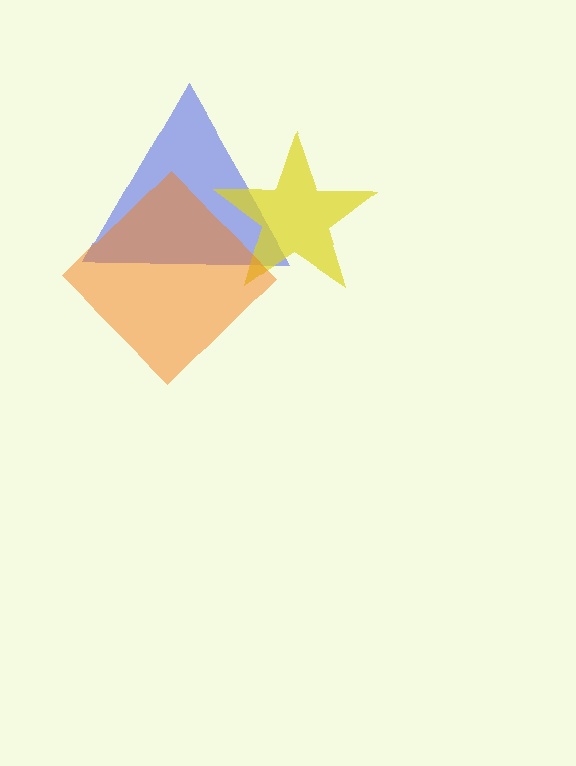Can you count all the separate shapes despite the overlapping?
Yes, there are 3 separate shapes.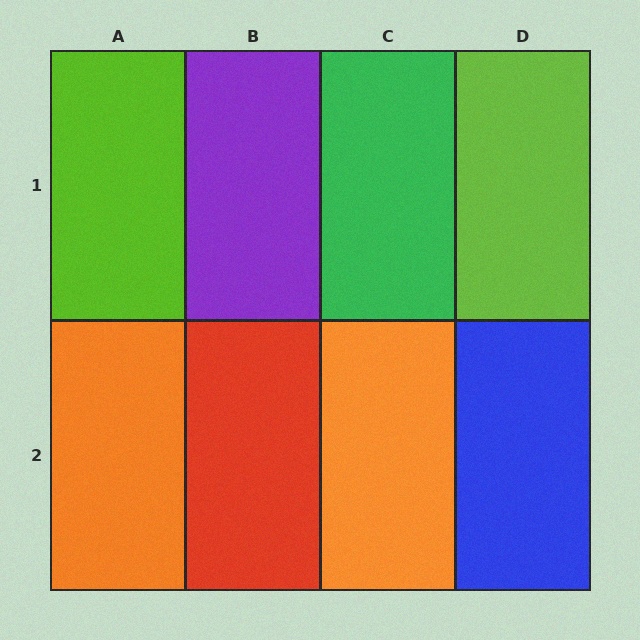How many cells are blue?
1 cell is blue.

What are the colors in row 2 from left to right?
Orange, red, orange, blue.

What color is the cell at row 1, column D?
Lime.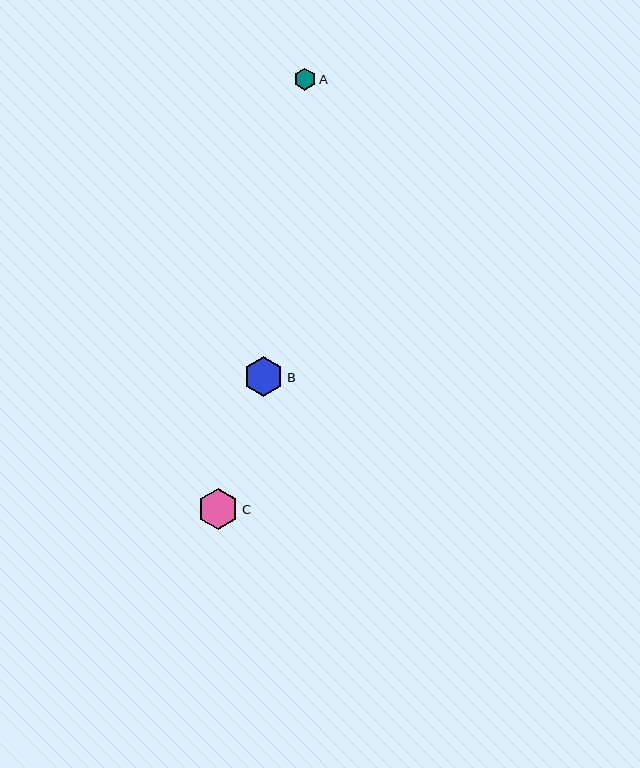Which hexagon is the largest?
Hexagon C is the largest with a size of approximately 41 pixels.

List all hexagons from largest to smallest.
From largest to smallest: C, B, A.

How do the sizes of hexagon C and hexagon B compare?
Hexagon C and hexagon B are approximately the same size.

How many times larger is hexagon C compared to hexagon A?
Hexagon C is approximately 1.8 times the size of hexagon A.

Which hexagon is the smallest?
Hexagon A is the smallest with a size of approximately 22 pixels.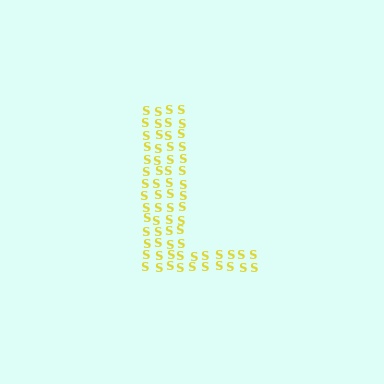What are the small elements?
The small elements are letter S's.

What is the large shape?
The large shape is the letter L.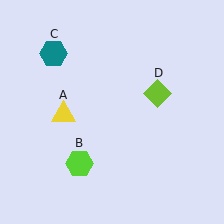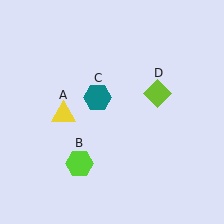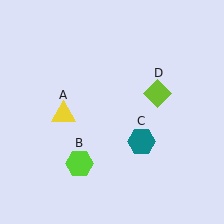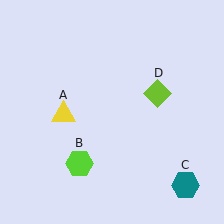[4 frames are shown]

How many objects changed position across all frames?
1 object changed position: teal hexagon (object C).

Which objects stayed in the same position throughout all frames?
Yellow triangle (object A) and lime hexagon (object B) and lime diamond (object D) remained stationary.